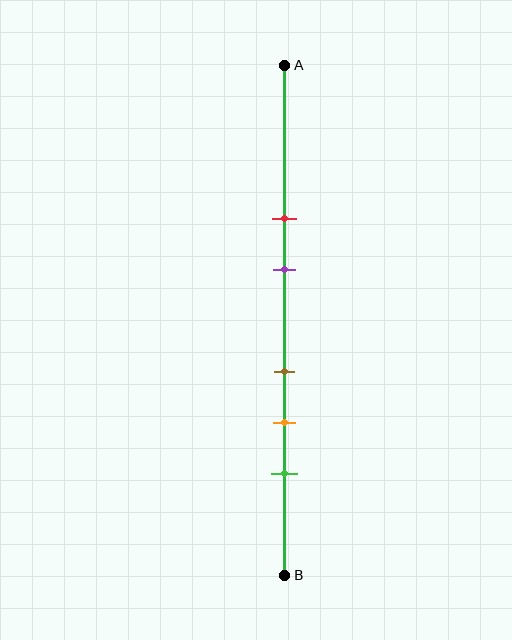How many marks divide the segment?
There are 5 marks dividing the segment.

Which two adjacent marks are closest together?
The brown and orange marks are the closest adjacent pair.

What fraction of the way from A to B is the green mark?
The green mark is approximately 80% (0.8) of the way from A to B.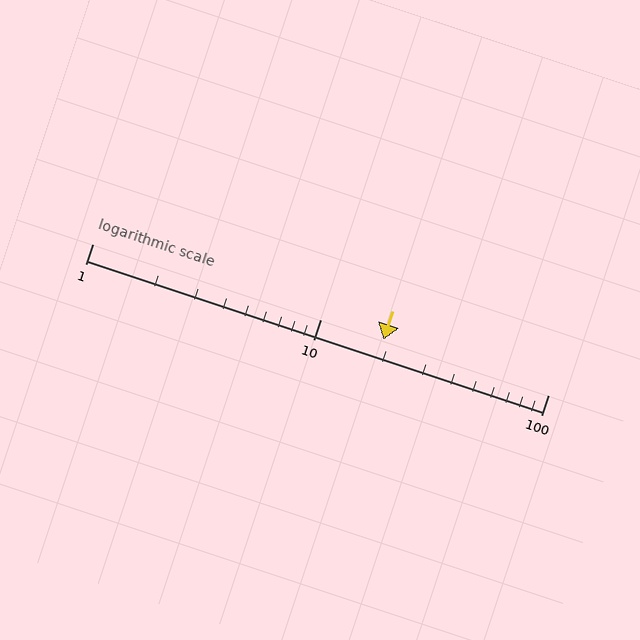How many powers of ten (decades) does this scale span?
The scale spans 2 decades, from 1 to 100.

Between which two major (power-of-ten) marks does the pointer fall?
The pointer is between 10 and 100.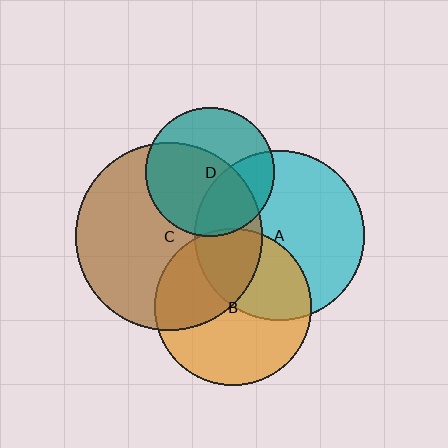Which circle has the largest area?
Circle C (brown).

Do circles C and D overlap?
Yes.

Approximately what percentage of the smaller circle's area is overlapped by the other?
Approximately 60%.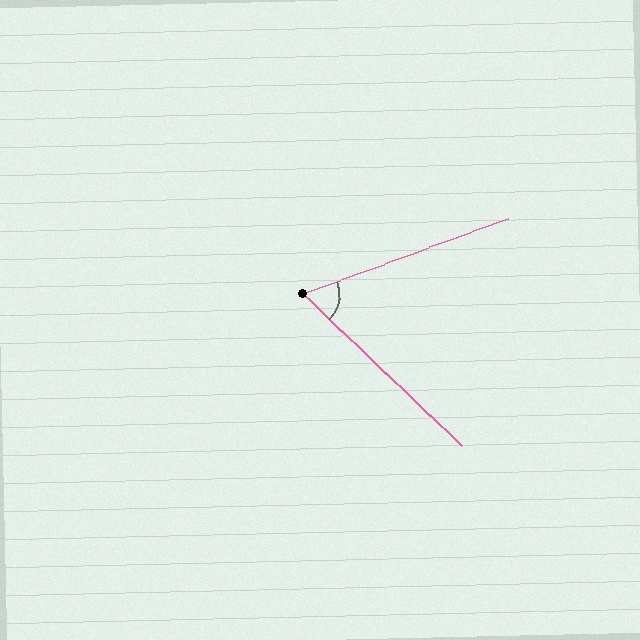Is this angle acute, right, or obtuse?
It is acute.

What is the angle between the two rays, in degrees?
Approximately 64 degrees.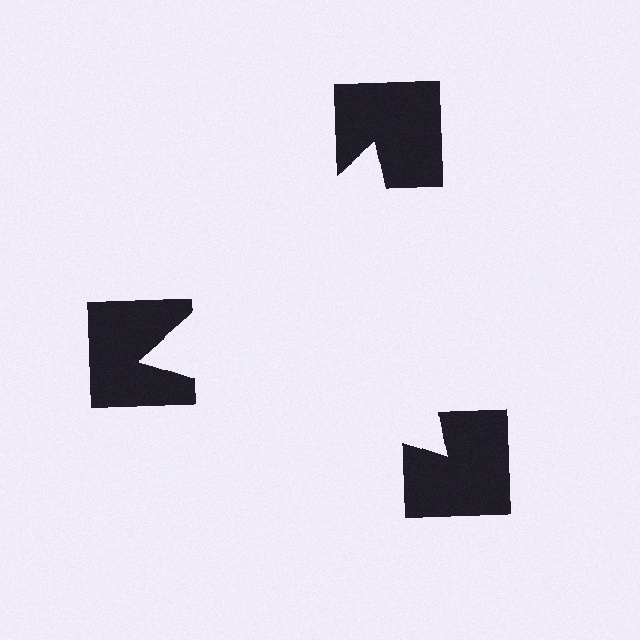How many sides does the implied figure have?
3 sides.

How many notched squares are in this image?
There are 3 — one at each vertex of the illusory triangle.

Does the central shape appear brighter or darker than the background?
It typically appears slightly brighter than the background, even though no actual brightness change is drawn.